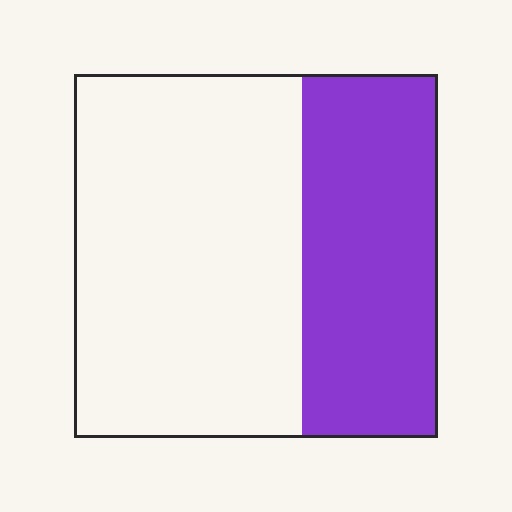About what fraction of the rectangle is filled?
About three eighths (3/8).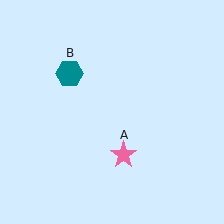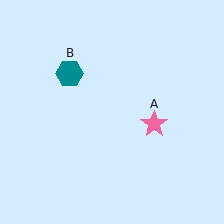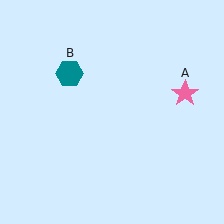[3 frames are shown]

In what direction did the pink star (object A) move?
The pink star (object A) moved up and to the right.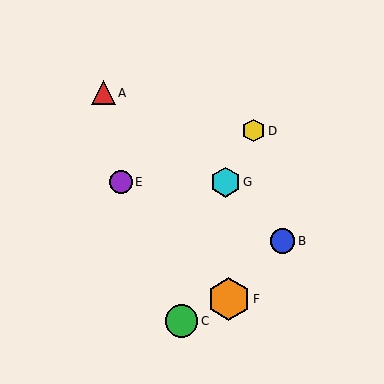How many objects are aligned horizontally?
2 objects (E, G) are aligned horizontally.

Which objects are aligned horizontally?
Objects E, G are aligned horizontally.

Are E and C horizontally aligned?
No, E is at y≈182 and C is at y≈321.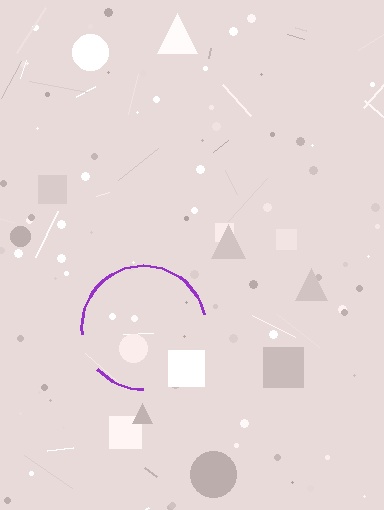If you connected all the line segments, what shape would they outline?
They would outline a circle.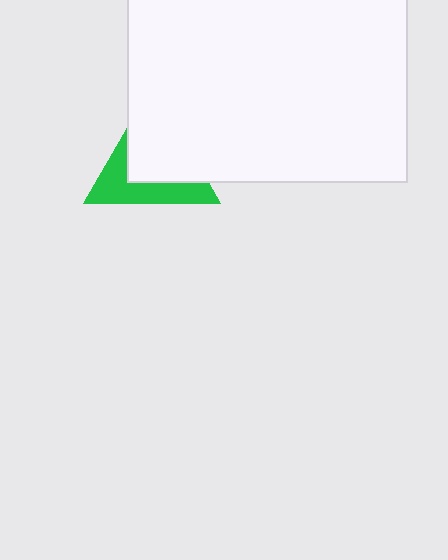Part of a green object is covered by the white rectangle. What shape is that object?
It is a triangle.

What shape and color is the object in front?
The object in front is a white rectangle.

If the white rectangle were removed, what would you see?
You would see the complete green triangle.